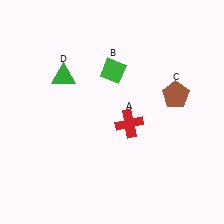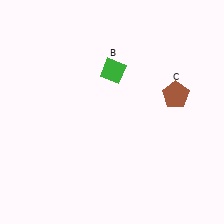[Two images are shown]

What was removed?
The red cross (A), the green triangle (D) were removed in Image 2.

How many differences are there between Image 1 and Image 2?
There are 2 differences between the two images.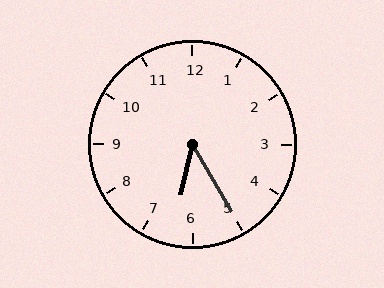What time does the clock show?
6:25.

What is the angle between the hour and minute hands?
Approximately 42 degrees.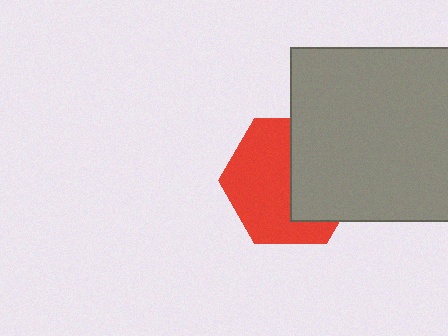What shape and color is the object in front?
The object in front is a gray square.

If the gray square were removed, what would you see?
You would see the complete red hexagon.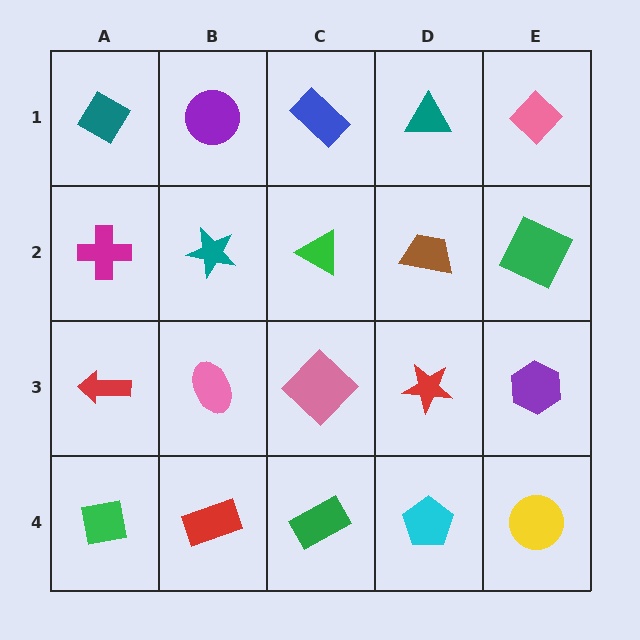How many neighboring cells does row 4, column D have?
3.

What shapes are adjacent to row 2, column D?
A teal triangle (row 1, column D), a red star (row 3, column D), a green triangle (row 2, column C), a green square (row 2, column E).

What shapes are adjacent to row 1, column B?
A teal star (row 2, column B), a teal diamond (row 1, column A), a blue rectangle (row 1, column C).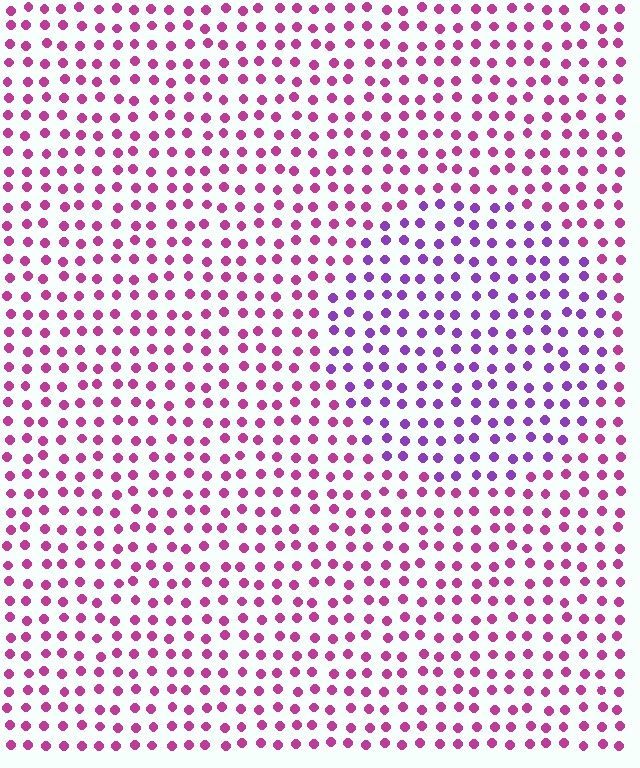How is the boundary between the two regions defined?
The boundary is defined purely by a slight shift in hue (about 41 degrees). Spacing, size, and orientation are identical on both sides.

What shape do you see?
I see a circle.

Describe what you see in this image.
The image is filled with small magenta elements in a uniform arrangement. A circle-shaped region is visible where the elements are tinted to a slightly different hue, forming a subtle color boundary.